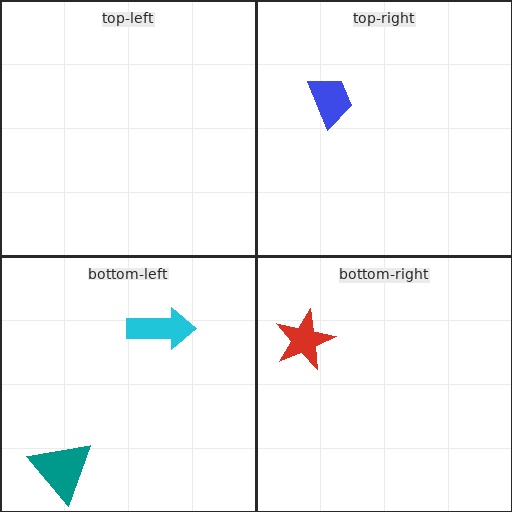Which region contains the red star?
The bottom-right region.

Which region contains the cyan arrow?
The bottom-left region.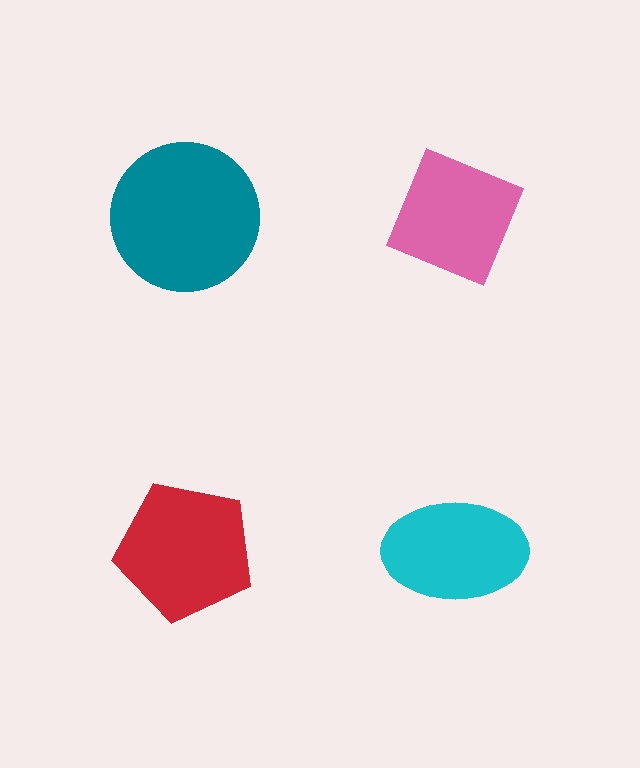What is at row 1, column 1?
A teal circle.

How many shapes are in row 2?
2 shapes.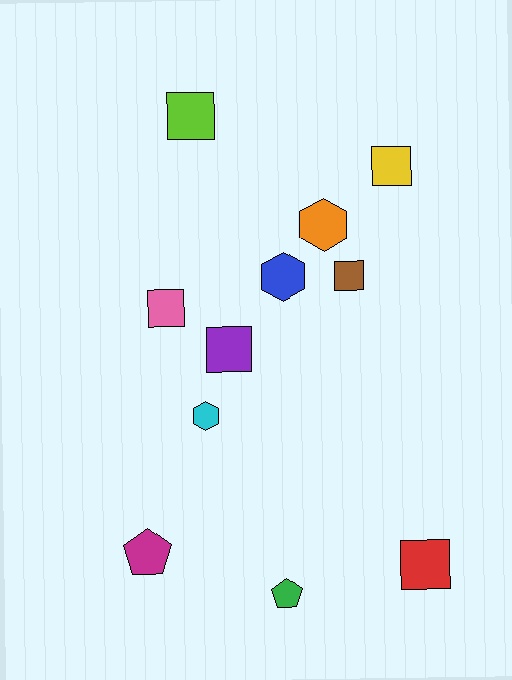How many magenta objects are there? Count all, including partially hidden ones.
There is 1 magenta object.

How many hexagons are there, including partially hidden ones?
There are 3 hexagons.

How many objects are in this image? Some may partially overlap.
There are 11 objects.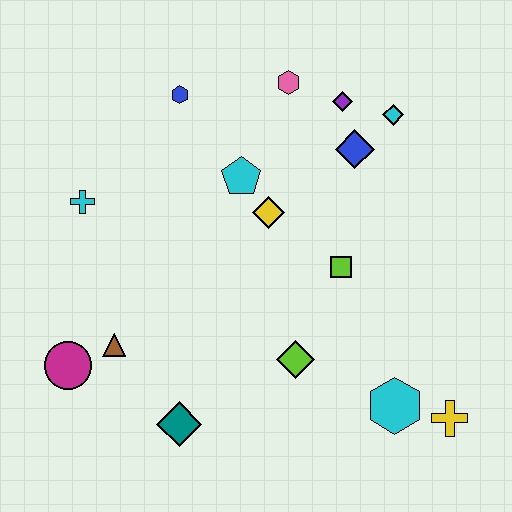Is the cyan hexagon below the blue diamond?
Yes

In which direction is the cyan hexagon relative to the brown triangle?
The cyan hexagon is to the right of the brown triangle.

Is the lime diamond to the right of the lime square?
No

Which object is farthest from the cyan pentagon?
The yellow cross is farthest from the cyan pentagon.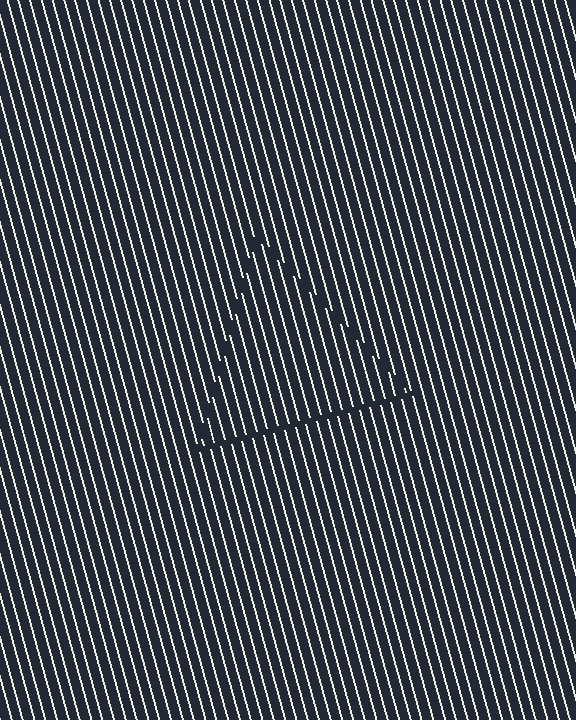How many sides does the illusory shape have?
3 sides — the line-ends trace a triangle.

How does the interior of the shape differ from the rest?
The interior of the shape contains the same grating, shifted by half a period — the contour is defined by the phase discontinuity where line-ends from the inner and outer gratings abut.